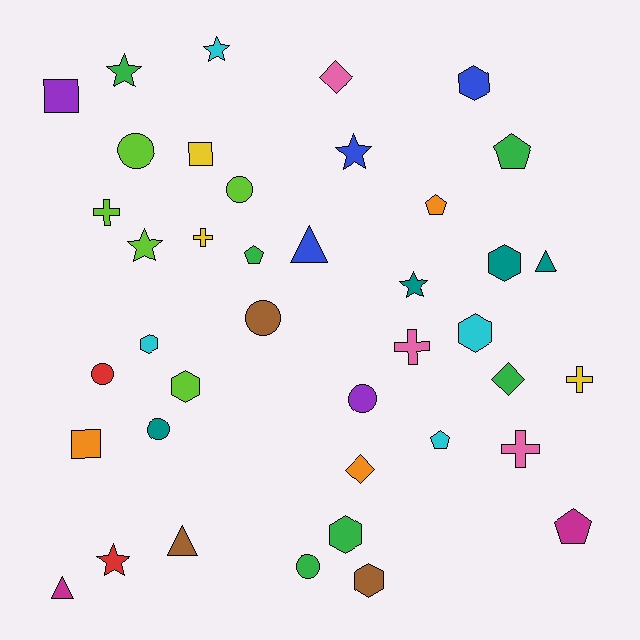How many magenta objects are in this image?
There are 2 magenta objects.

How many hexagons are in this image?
There are 7 hexagons.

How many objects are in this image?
There are 40 objects.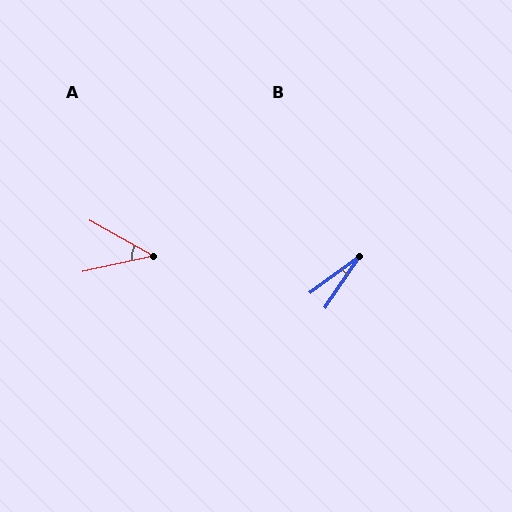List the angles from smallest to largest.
B (19°), A (41°).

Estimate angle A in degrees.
Approximately 41 degrees.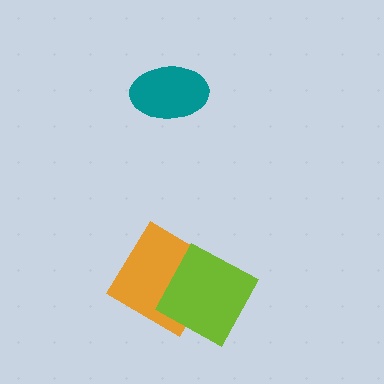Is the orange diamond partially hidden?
Yes, it is partially covered by another shape.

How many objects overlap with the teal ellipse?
0 objects overlap with the teal ellipse.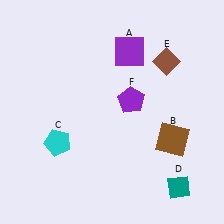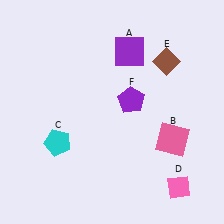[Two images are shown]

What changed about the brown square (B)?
In Image 1, B is brown. In Image 2, it changed to pink.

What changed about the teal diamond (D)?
In Image 1, D is teal. In Image 2, it changed to pink.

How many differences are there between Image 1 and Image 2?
There are 2 differences between the two images.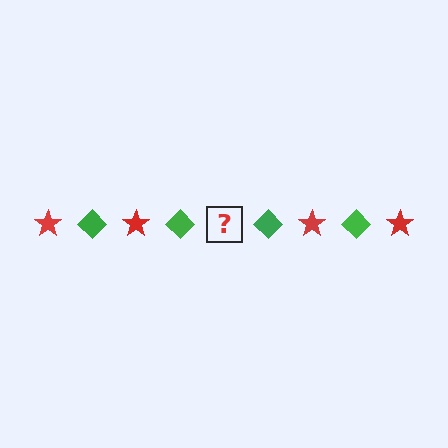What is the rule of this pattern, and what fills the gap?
The rule is that the pattern alternates between red star and green diamond. The gap should be filled with a red star.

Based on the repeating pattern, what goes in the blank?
The blank should be a red star.